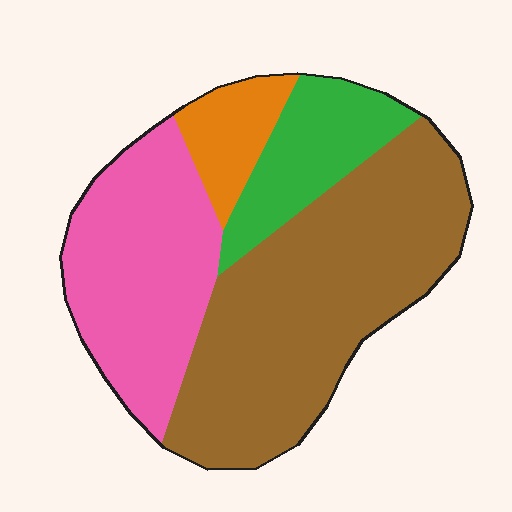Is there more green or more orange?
Green.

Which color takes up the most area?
Brown, at roughly 50%.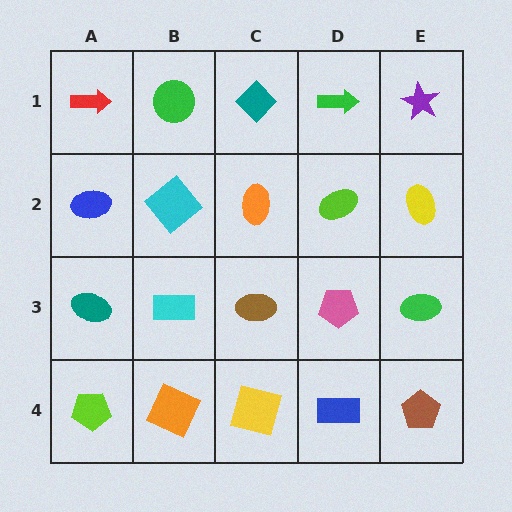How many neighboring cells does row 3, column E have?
3.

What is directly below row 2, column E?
A green ellipse.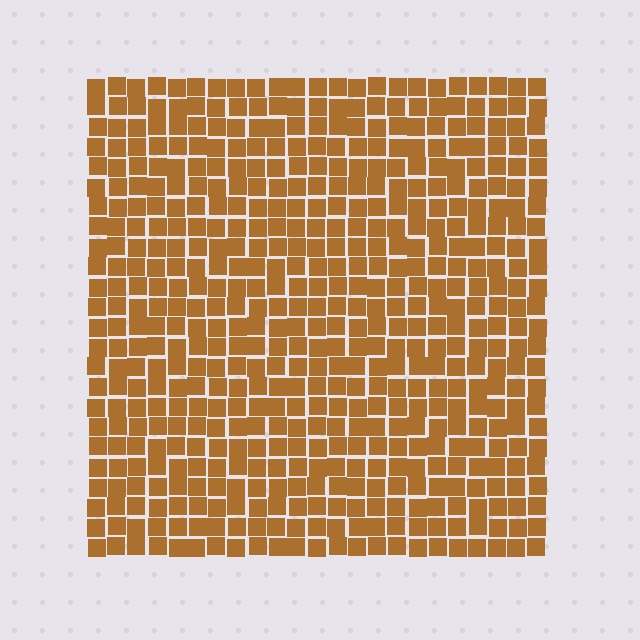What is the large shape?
The large shape is a square.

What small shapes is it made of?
It is made of small squares.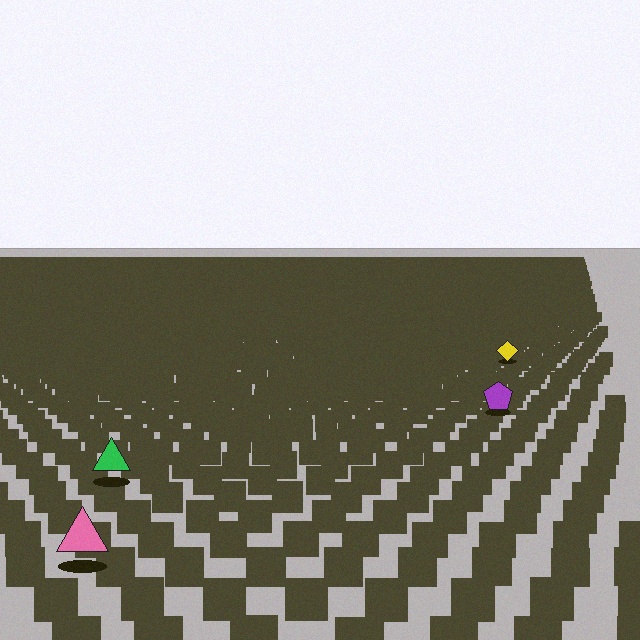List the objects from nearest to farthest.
From nearest to farthest: the pink triangle, the green triangle, the purple pentagon, the yellow diamond.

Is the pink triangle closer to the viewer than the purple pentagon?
Yes. The pink triangle is closer — you can tell from the texture gradient: the ground texture is coarser near it.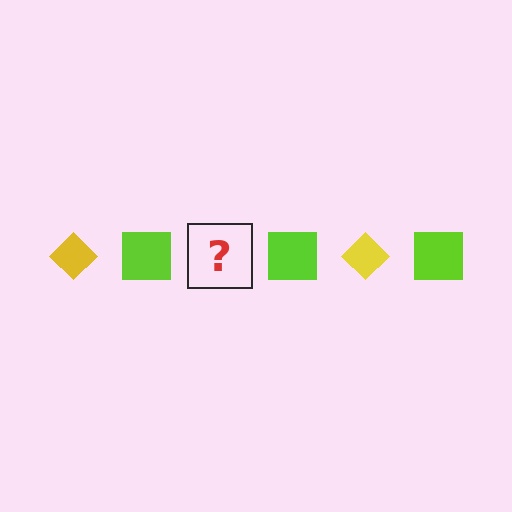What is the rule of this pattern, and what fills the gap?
The rule is that the pattern alternates between yellow diamond and lime square. The gap should be filled with a yellow diamond.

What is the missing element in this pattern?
The missing element is a yellow diamond.